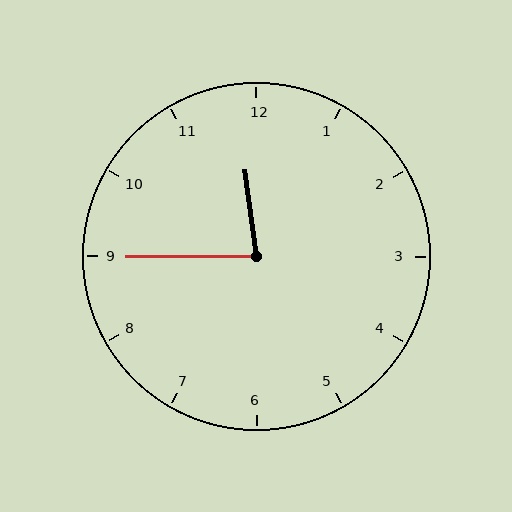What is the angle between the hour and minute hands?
Approximately 82 degrees.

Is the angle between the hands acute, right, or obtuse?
It is acute.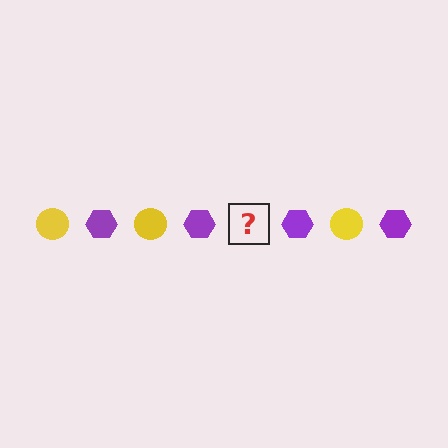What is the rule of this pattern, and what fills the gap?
The rule is that the pattern alternates between yellow circle and purple hexagon. The gap should be filled with a yellow circle.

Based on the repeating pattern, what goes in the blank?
The blank should be a yellow circle.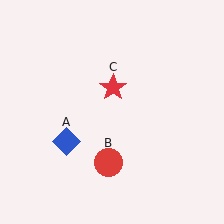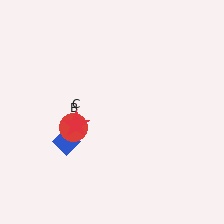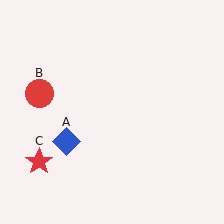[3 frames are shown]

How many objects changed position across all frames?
2 objects changed position: red circle (object B), red star (object C).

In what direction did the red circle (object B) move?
The red circle (object B) moved up and to the left.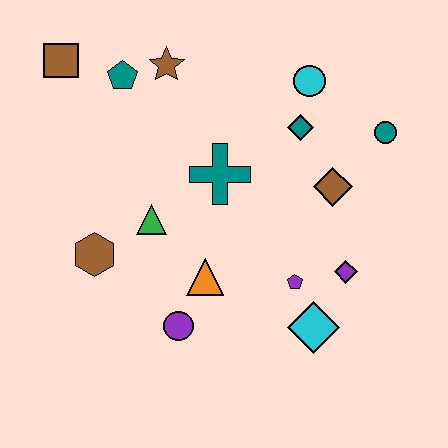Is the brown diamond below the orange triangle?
No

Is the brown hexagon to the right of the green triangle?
No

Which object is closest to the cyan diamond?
The purple pentagon is closest to the cyan diamond.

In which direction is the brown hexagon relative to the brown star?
The brown hexagon is below the brown star.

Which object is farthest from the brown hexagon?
The teal circle is farthest from the brown hexagon.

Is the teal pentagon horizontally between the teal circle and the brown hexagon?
Yes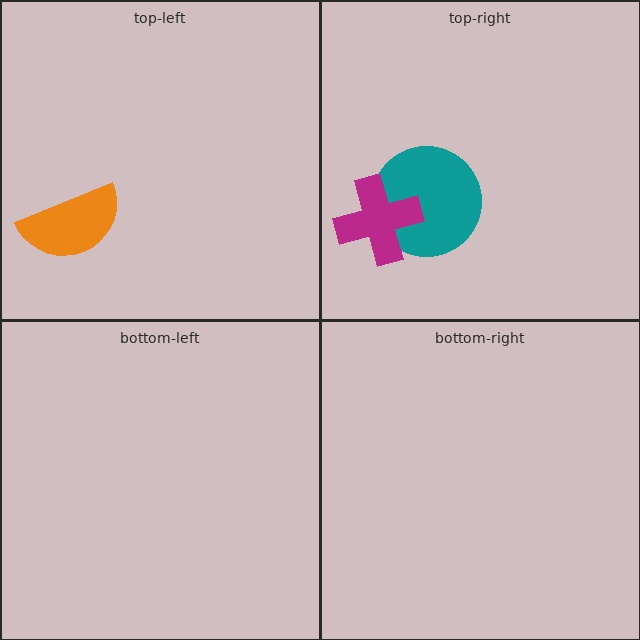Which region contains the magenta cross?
The top-right region.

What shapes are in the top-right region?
The teal circle, the magenta cross.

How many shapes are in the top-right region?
2.